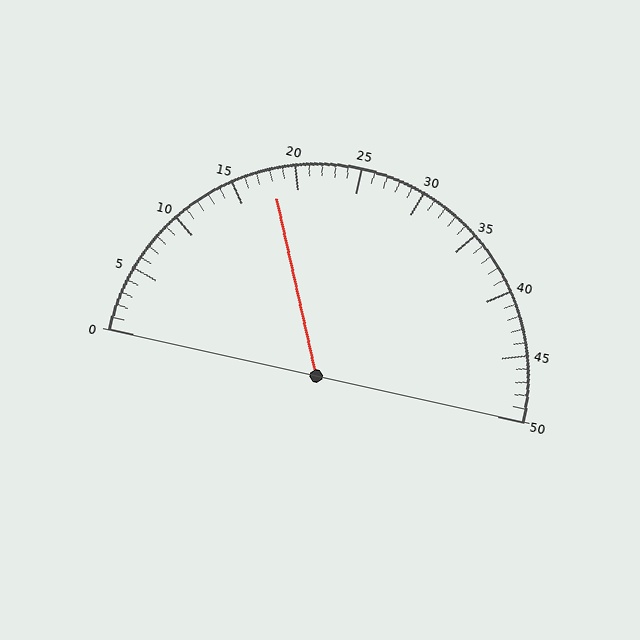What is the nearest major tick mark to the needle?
The nearest major tick mark is 20.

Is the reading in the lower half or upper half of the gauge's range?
The reading is in the lower half of the range (0 to 50).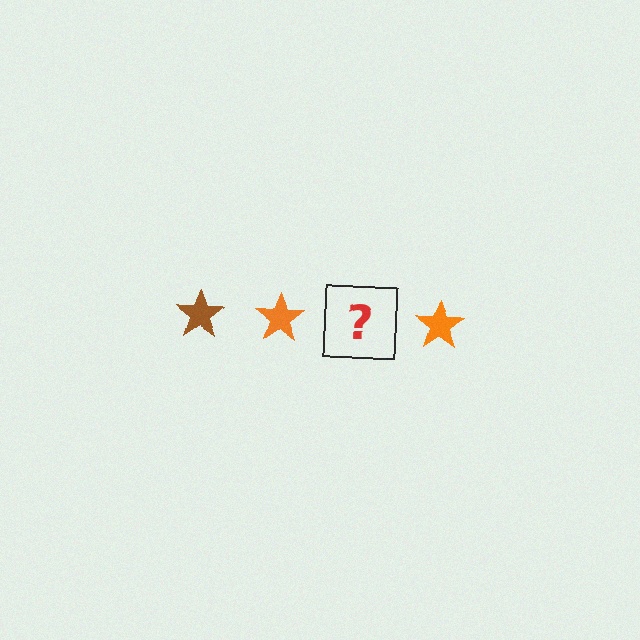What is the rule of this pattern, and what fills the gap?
The rule is that the pattern cycles through brown, orange stars. The gap should be filled with a brown star.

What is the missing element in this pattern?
The missing element is a brown star.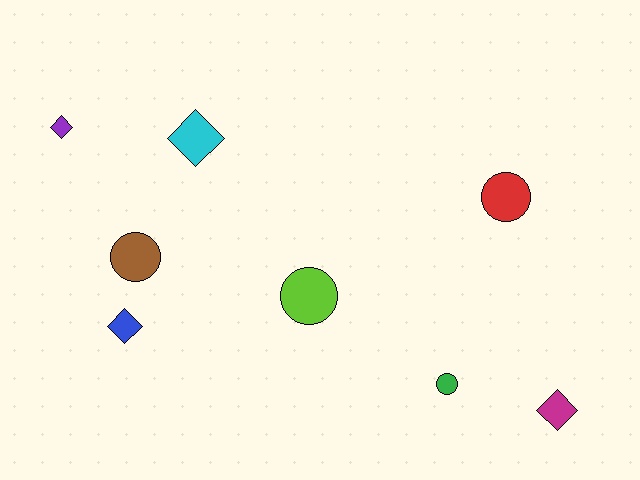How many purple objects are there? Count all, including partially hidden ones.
There is 1 purple object.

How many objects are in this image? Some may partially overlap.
There are 8 objects.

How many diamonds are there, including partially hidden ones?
There are 4 diamonds.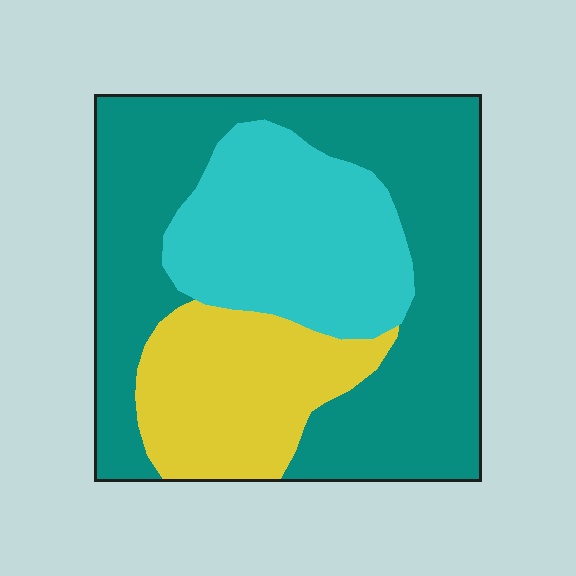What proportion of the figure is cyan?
Cyan covers around 25% of the figure.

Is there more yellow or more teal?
Teal.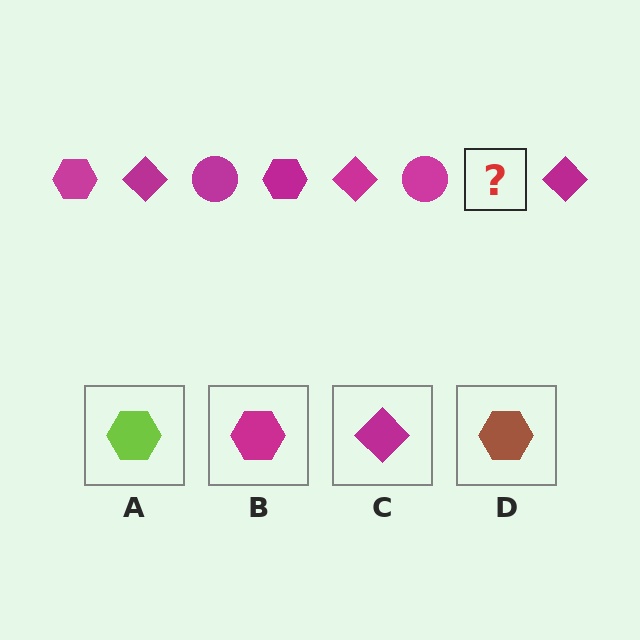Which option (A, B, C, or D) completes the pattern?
B.